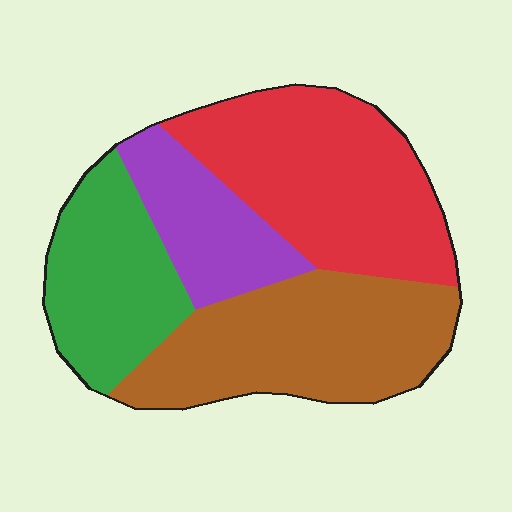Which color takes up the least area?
Purple, at roughly 15%.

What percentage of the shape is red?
Red covers around 35% of the shape.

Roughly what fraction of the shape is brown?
Brown takes up between a quarter and a half of the shape.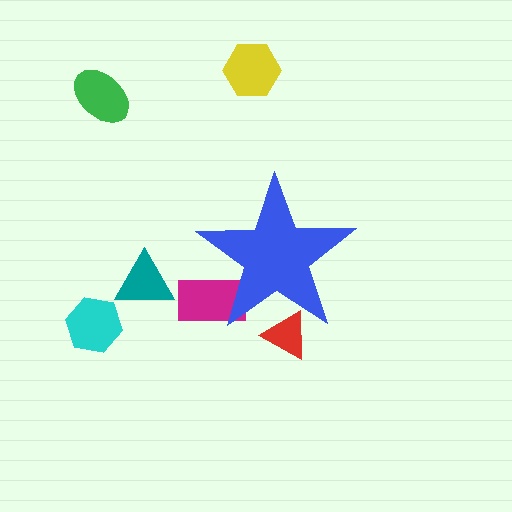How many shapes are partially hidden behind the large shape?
2 shapes are partially hidden.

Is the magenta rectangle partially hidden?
Yes, the magenta rectangle is partially hidden behind the blue star.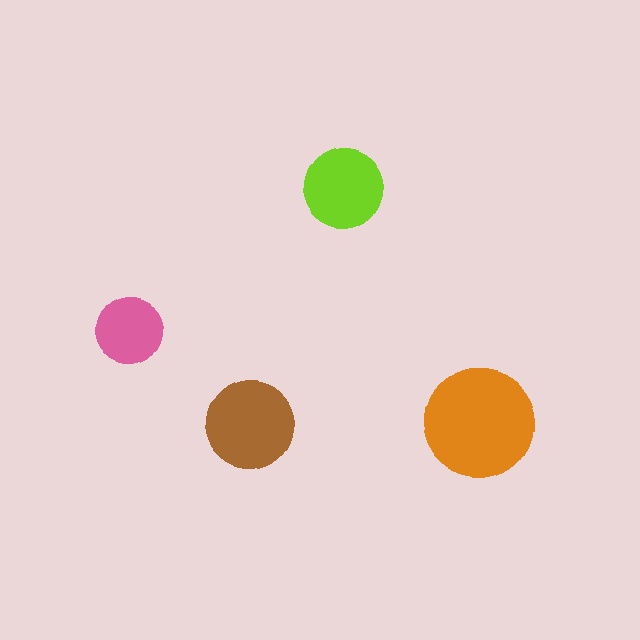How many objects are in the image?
There are 4 objects in the image.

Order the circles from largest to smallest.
the orange one, the brown one, the lime one, the pink one.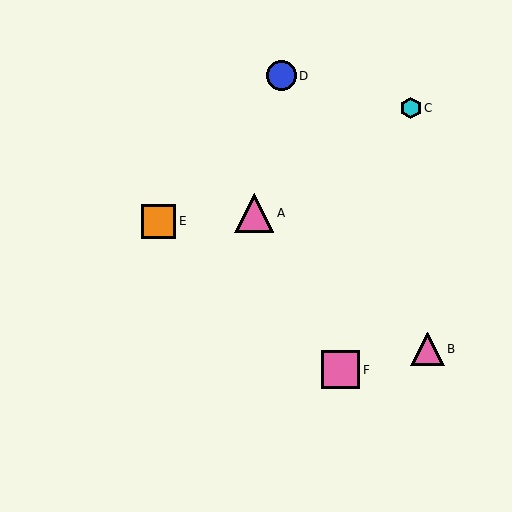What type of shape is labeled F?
Shape F is a pink square.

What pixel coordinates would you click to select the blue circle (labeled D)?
Click at (281, 76) to select the blue circle D.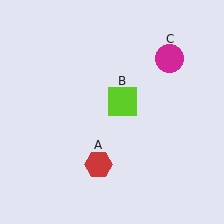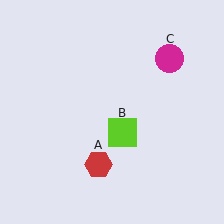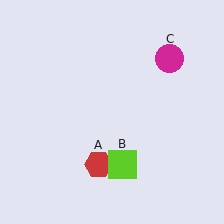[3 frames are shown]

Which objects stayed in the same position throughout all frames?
Red hexagon (object A) and magenta circle (object C) remained stationary.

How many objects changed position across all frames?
1 object changed position: lime square (object B).